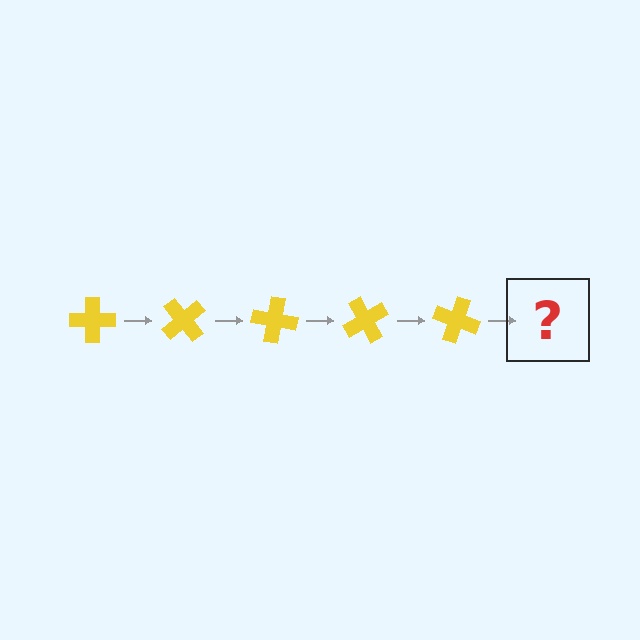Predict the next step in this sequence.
The next step is a yellow cross rotated 250 degrees.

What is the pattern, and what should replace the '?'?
The pattern is that the cross rotates 50 degrees each step. The '?' should be a yellow cross rotated 250 degrees.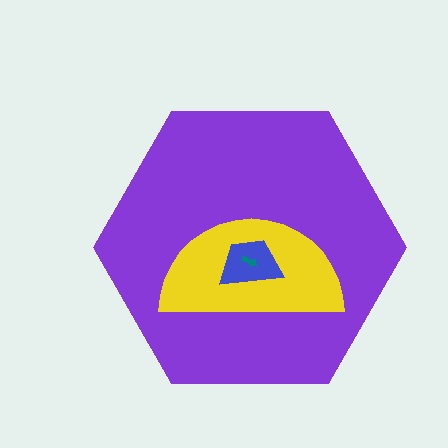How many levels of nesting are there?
4.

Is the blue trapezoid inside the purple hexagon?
Yes.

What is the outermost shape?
The purple hexagon.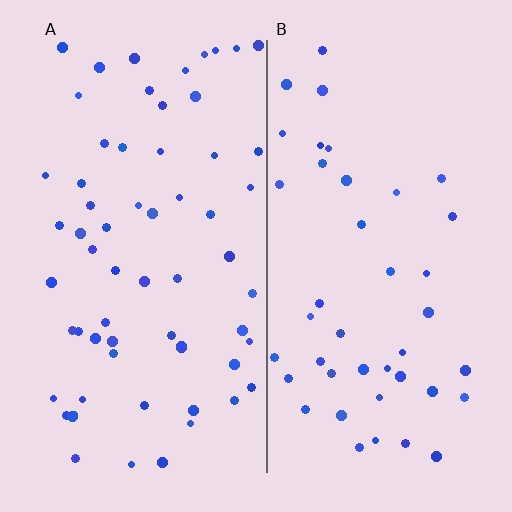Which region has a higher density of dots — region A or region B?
A (the left).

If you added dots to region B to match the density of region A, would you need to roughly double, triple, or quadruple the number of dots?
Approximately double.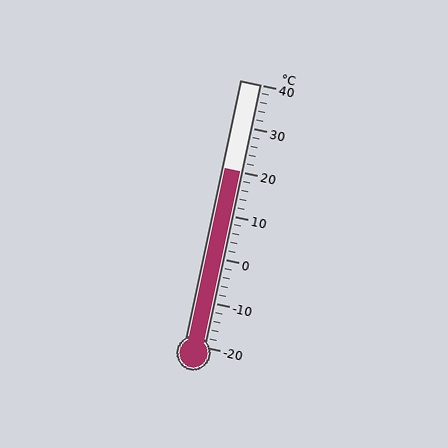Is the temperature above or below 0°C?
The temperature is above 0°C.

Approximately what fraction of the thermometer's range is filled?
The thermometer is filled to approximately 65% of its range.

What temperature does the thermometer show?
The thermometer shows approximately 20°C.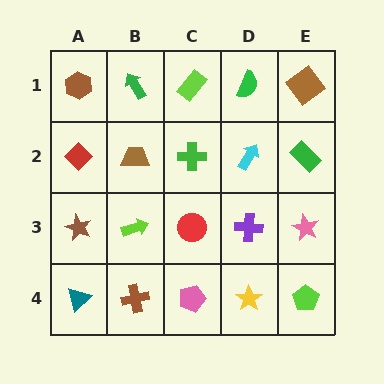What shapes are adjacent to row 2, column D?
A green semicircle (row 1, column D), a purple cross (row 3, column D), a green cross (row 2, column C), a green rectangle (row 2, column E).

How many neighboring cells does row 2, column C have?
4.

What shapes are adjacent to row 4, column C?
A red circle (row 3, column C), a brown cross (row 4, column B), a yellow star (row 4, column D).